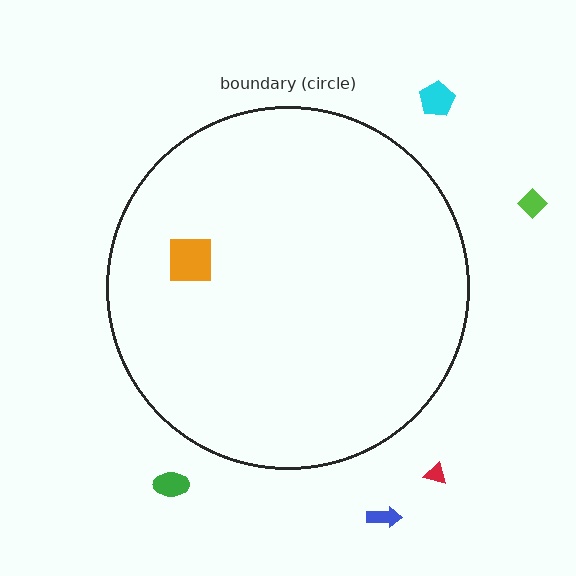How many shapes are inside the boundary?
1 inside, 5 outside.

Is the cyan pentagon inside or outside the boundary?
Outside.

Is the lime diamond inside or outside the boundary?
Outside.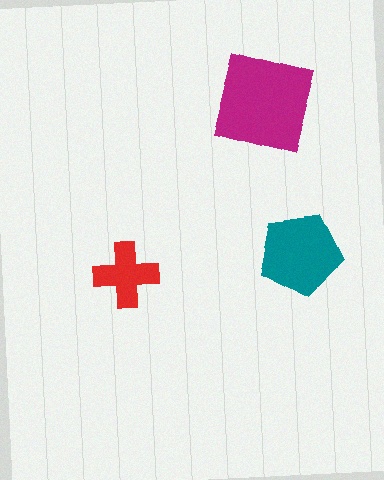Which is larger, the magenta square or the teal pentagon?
The magenta square.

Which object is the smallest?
The red cross.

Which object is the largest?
The magenta square.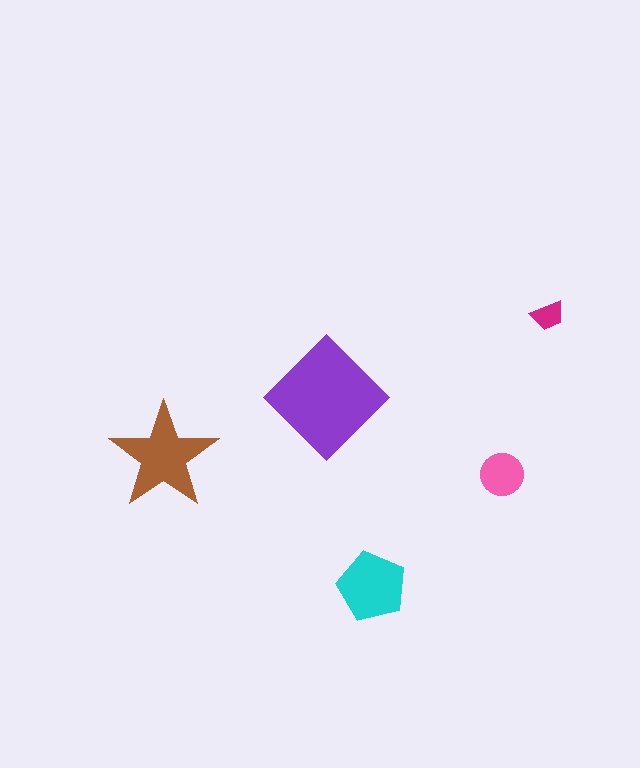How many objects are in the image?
There are 5 objects in the image.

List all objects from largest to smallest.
The purple diamond, the brown star, the cyan pentagon, the pink circle, the magenta trapezoid.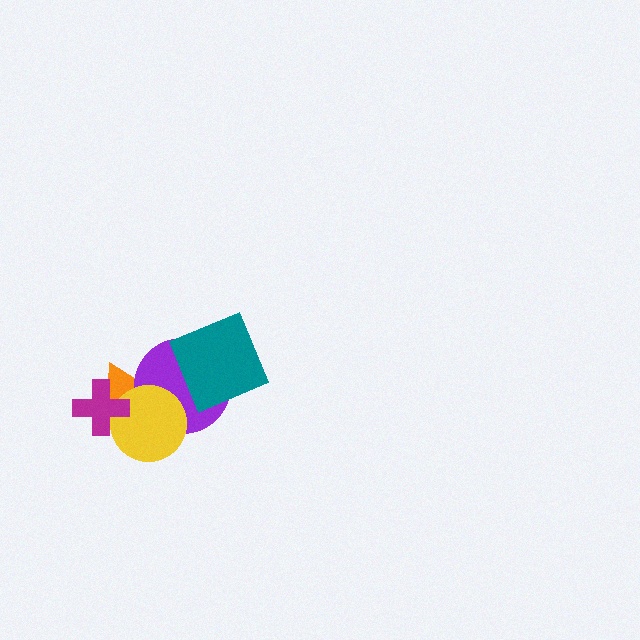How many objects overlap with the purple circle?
3 objects overlap with the purple circle.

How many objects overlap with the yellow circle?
3 objects overlap with the yellow circle.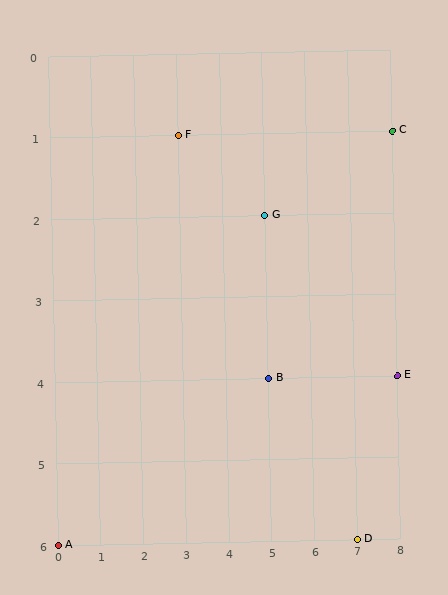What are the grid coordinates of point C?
Point C is at grid coordinates (8, 1).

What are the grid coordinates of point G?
Point G is at grid coordinates (5, 2).